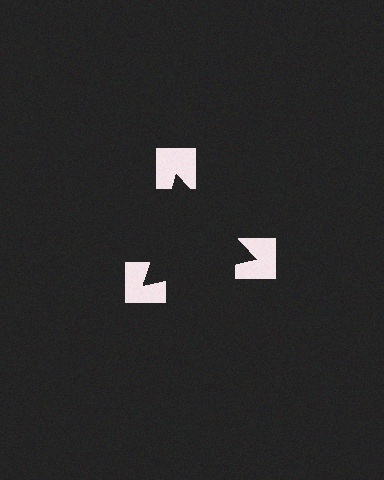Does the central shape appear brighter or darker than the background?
It typically appears slightly darker than the background, even though no actual brightness change is drawn.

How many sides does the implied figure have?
3 sides.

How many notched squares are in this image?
There are 3 — one at each vertex of the illusory triangle.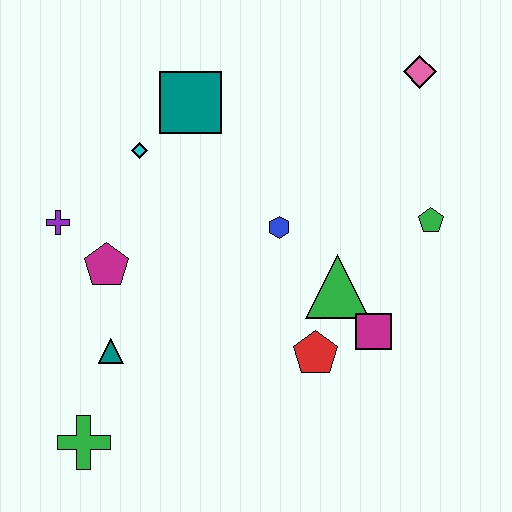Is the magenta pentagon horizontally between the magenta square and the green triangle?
No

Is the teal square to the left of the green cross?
No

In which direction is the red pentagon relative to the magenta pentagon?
The red pentagon is to the right of the magenta pentagon.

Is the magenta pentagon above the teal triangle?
Yes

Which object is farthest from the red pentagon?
The pink diamond is farthest from the red pentagon.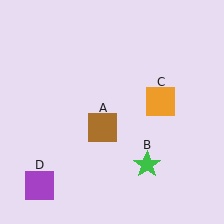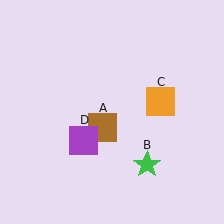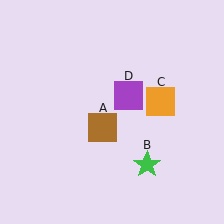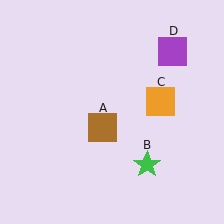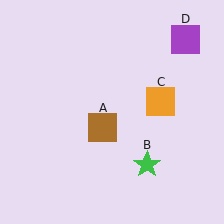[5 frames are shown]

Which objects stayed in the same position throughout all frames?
Brown square (object A) and green star (object B) and orange square (object C) remained stationary.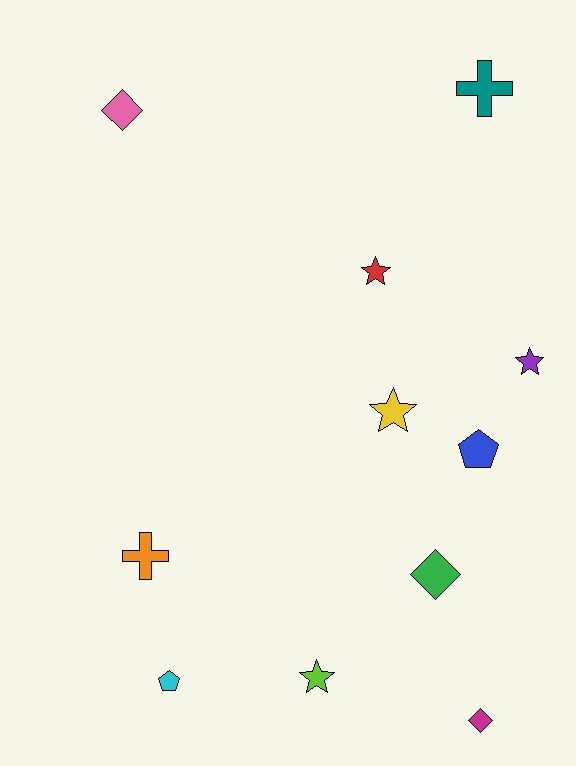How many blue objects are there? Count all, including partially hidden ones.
There is 1 blue object.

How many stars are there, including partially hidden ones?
There are 4 stars.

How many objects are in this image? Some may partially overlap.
There are 11 objects.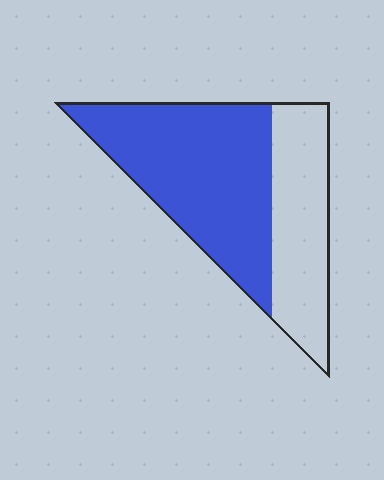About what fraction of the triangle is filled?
About five eighths (5/8).